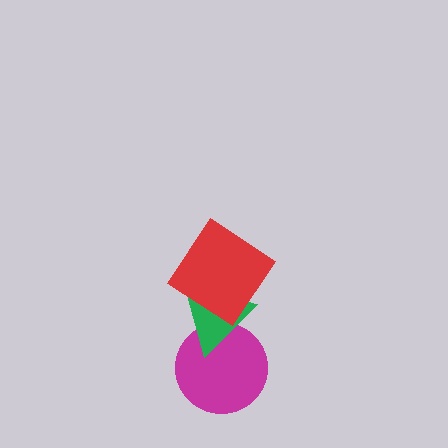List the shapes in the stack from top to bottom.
From top to bottom: the red diamond, the green triangle, the magenta circle.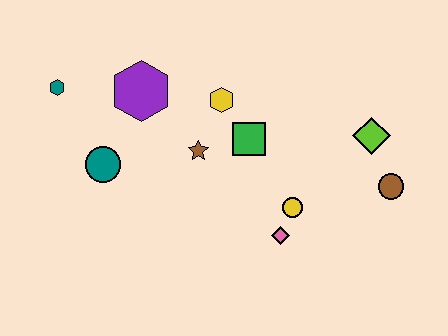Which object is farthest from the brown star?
The brown circle is farthest from the brown star.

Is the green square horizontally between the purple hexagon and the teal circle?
No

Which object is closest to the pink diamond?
The yellow circle is closest to the pink diamond.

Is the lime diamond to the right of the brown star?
Yes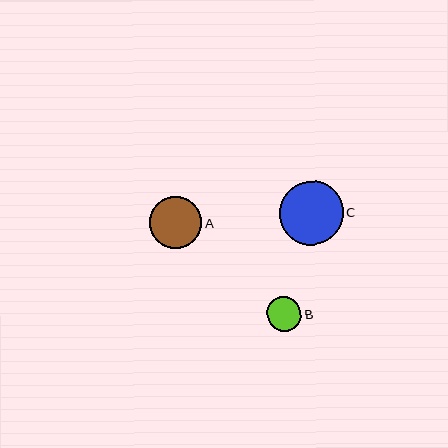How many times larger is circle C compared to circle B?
Circle C is approximately 1.8 times the size of circle B.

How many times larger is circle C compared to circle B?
Circle C is approximately 1.8 times the size of circle B.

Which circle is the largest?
Circle C is the largest with a size of approximately 63 pixels.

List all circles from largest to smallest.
From largest to smallest: C, A, B.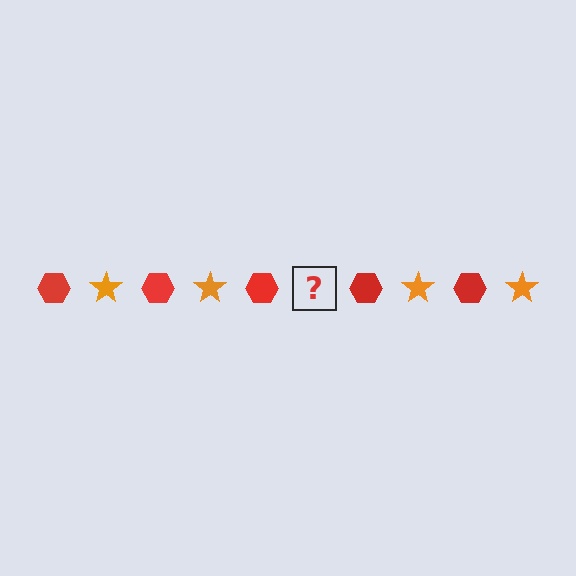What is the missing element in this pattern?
The missing element is an orange star.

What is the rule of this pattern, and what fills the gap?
The rule is that the pattern alternates between red hexagon and orange star. The gap should be filled with an orange star.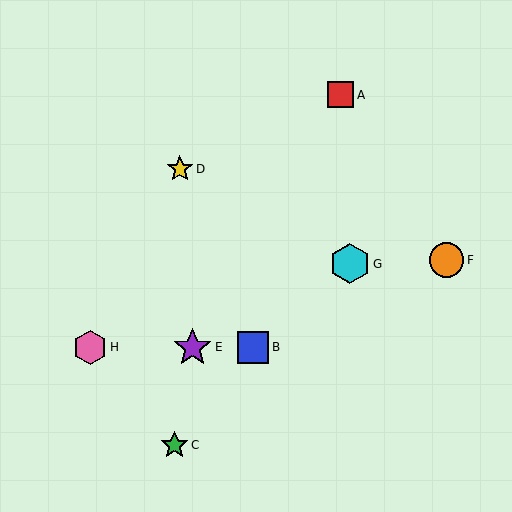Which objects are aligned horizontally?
Objects B, E, H are aligned horizontally.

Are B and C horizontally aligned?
No, B is at y≈347 and C is at y≈445.